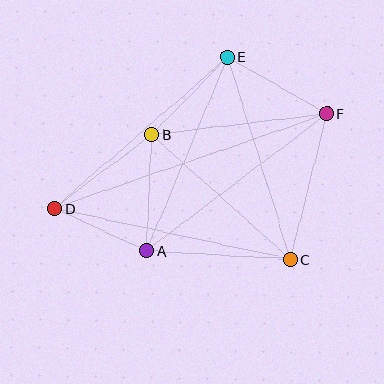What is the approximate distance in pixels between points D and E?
The distance between D and E is approximately 230 pixels.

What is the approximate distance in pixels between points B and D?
The distance between B and D is approximately 122 pixels.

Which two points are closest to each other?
Points A and D are closest to each other.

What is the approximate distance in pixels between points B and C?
The distance between B and C is approximately 187 pixels.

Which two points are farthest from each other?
Points D and F are farthest from each other.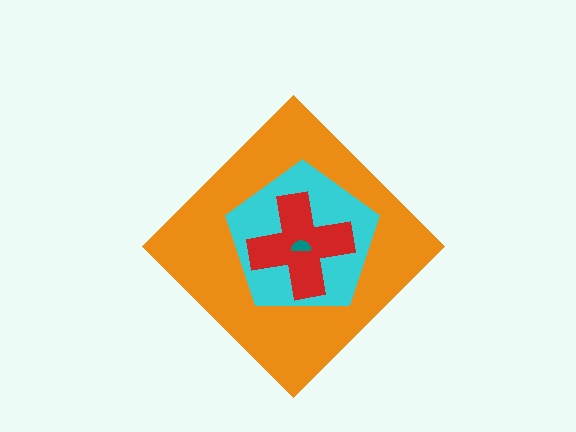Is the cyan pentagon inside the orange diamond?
Yes.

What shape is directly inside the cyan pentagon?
The red cross.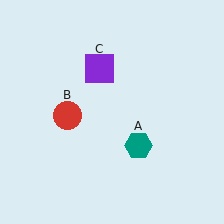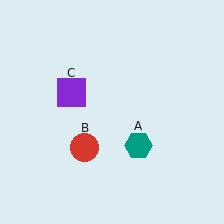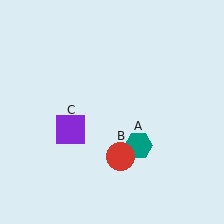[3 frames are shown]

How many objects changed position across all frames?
2 objects changed position: red circle (object B), purple square (object C).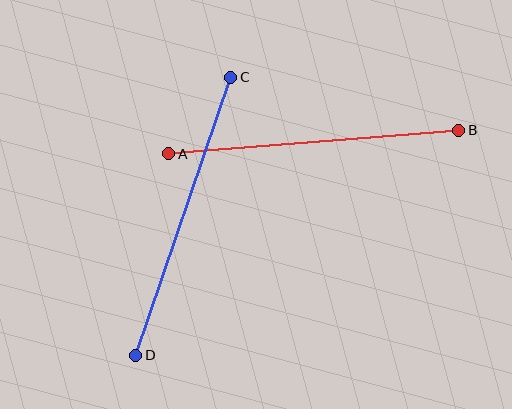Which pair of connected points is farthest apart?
Points C and D are farthest apart.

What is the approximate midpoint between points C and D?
The midpoint is at approximately (183, 216) pixels.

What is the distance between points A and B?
The distance is approximately 291 pixels.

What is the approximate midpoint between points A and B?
The midpoint is at approximately (314, 142) pixels.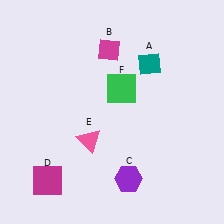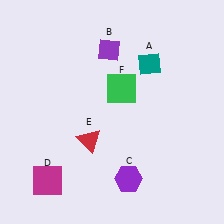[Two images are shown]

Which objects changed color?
B changed from magenta to purple. E changed from pink to red.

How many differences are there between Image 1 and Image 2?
There are 2 differences between the two images.